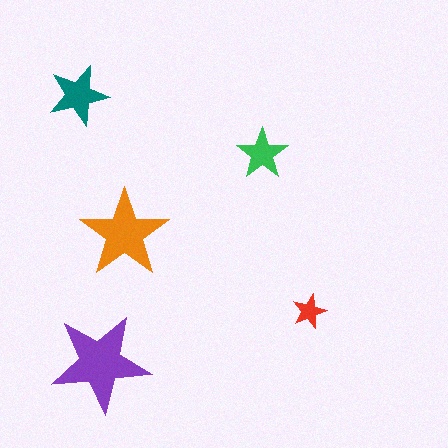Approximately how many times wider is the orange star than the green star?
About 1.5 times wider.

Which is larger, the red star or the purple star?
The purple one.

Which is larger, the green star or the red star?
The green one.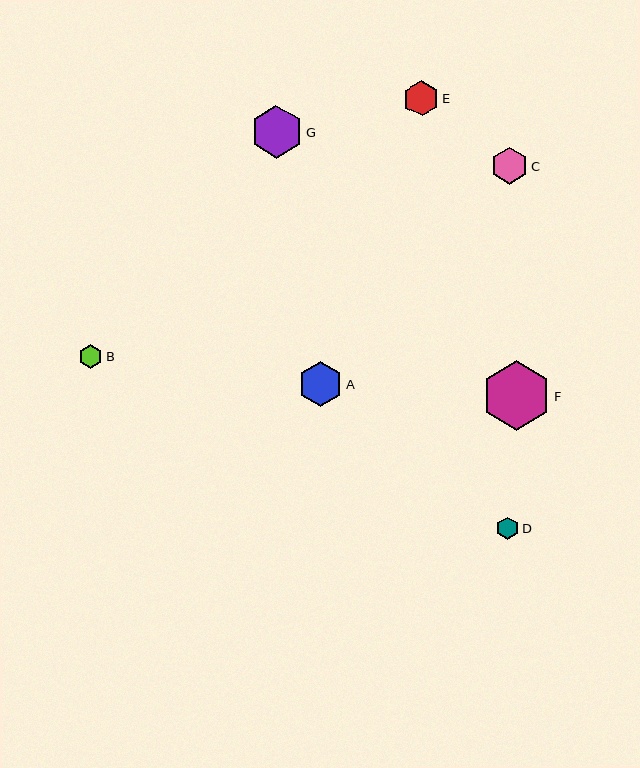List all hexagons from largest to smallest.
From largest to smallest: F, G, A, C, E, B, D.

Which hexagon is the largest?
Hexagon F is the largest with a size of approximately 69 pixels.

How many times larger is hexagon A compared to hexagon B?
Hexagon A is approximately 1.9 times the size of hexagon B.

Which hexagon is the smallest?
Hexagon D is the smallest with a size of approximately 22 pixels.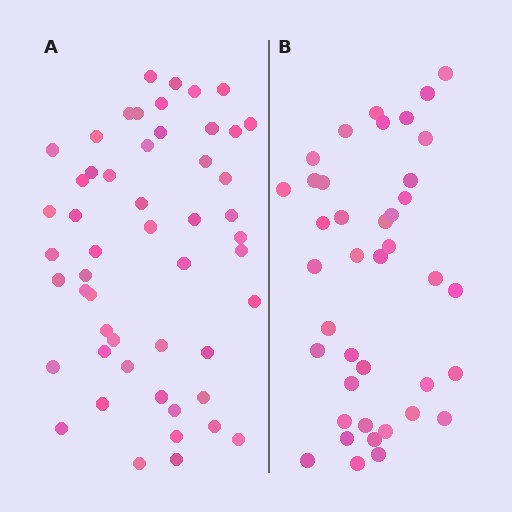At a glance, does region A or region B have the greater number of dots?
Region A (the left region) has more dots.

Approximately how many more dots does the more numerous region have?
Region A has roughly 12 or so more dots than region B.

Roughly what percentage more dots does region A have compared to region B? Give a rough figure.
About 30% more.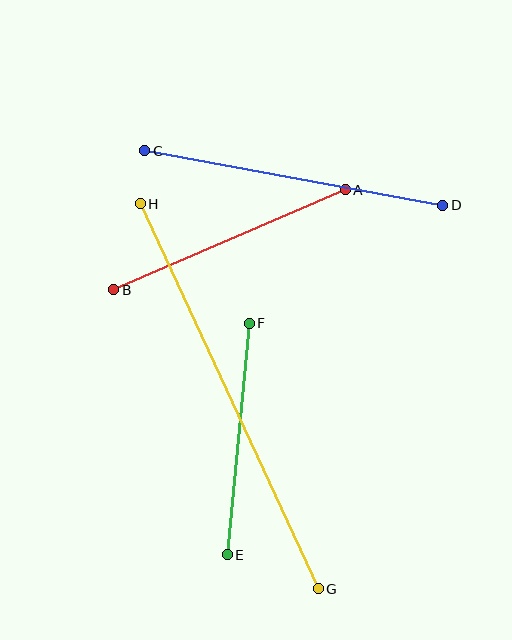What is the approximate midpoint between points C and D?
The midpoint is at approximately (294, 178) pixels.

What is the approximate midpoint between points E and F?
The midpoint is at approximately (238, 439) pixels.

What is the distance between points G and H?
The distance is approximately 424 pixels.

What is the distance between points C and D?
The distance is approximately 303 pixels.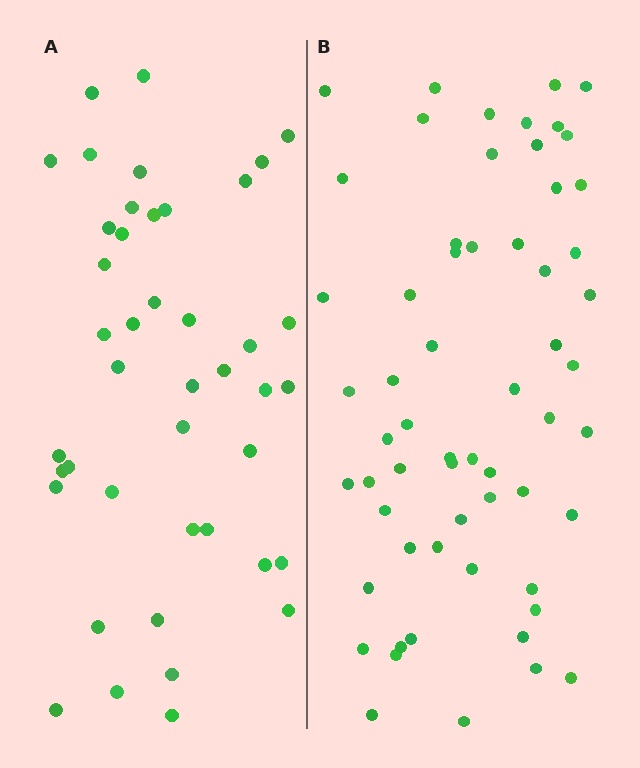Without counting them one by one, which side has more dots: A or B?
Region B (the right region) has more dots.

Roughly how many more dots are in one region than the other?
Region B has approximately 15 more dots than region A.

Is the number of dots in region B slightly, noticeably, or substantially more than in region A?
Region B has noticeably more, but not dramatically so. The ratio is roughly 1.4 to 1.